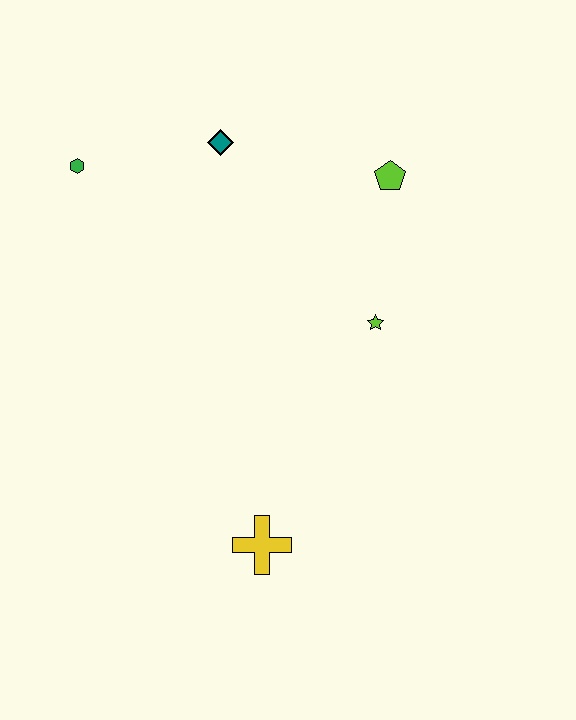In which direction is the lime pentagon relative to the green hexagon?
The lime pentagon is to the right of the green hexagon.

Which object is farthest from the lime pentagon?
The yellow cross is farthest from the lime pentagon.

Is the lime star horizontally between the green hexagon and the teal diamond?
No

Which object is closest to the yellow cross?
The lime star is closest to the yellow cross.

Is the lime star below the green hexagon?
Yes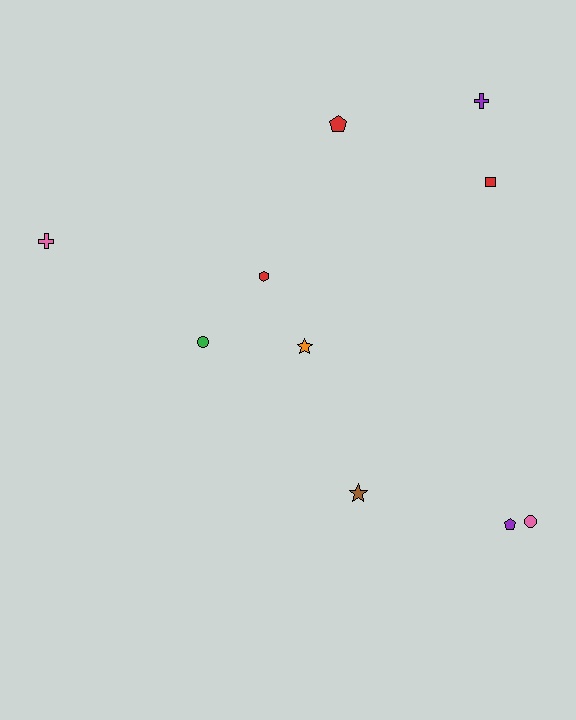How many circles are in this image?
There are 2 circles.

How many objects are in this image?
There are 10 objects.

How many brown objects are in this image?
There is 1 brown object.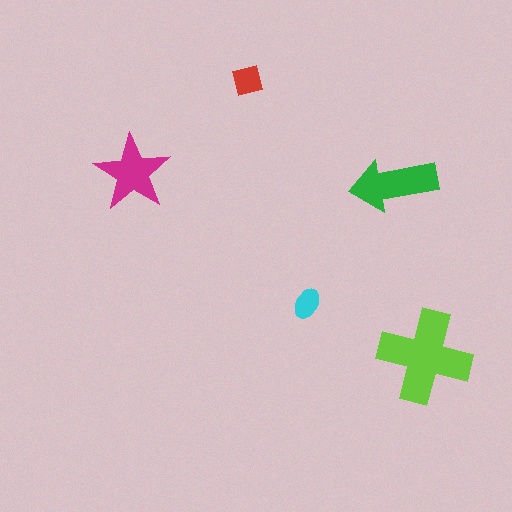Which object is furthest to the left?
The magenta star is leftmost.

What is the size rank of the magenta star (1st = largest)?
3rd.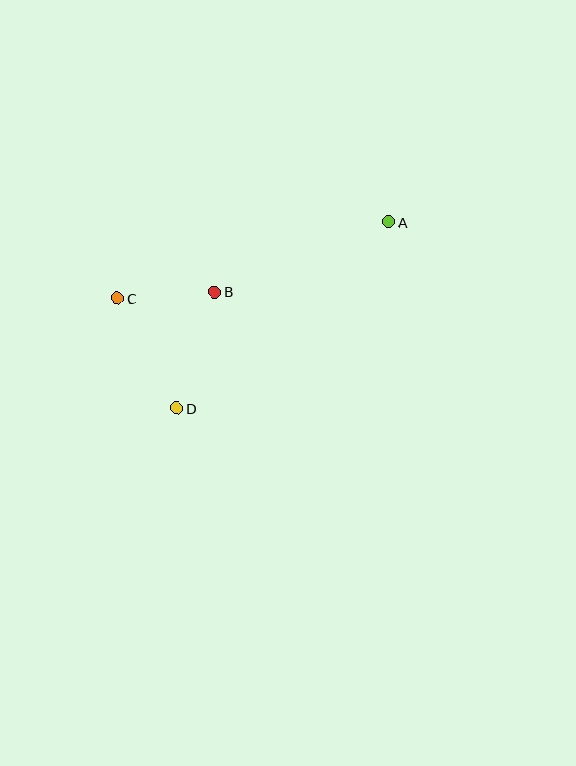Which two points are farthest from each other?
Points A and D are farthest from each other.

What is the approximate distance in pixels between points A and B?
The distance between A and B is approximately 188 pixels.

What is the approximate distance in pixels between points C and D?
The distance between C and D is approximately 125 pixels.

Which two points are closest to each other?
Points B and C are closest to each other.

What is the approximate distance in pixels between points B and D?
The distance between B and D is approximately 122 pixels.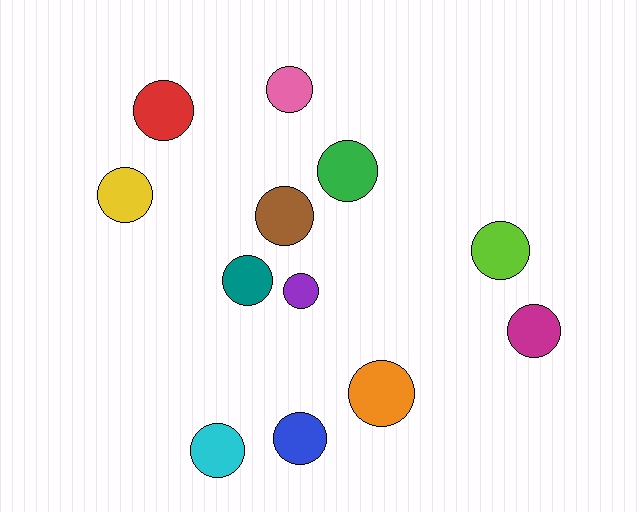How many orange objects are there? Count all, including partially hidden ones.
There is 1 orange object.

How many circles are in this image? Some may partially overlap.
There are 12 circles.